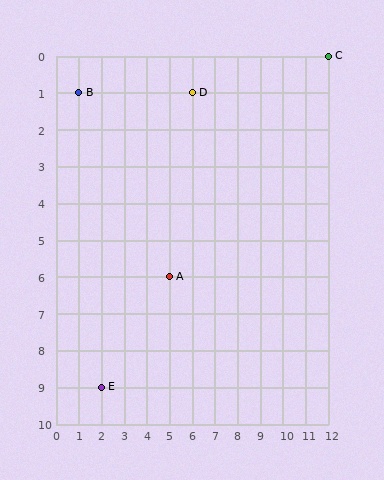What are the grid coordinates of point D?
Point D is at grid coordinates (6, 1).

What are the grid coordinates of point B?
Point B is at grid coordinates (1, 1).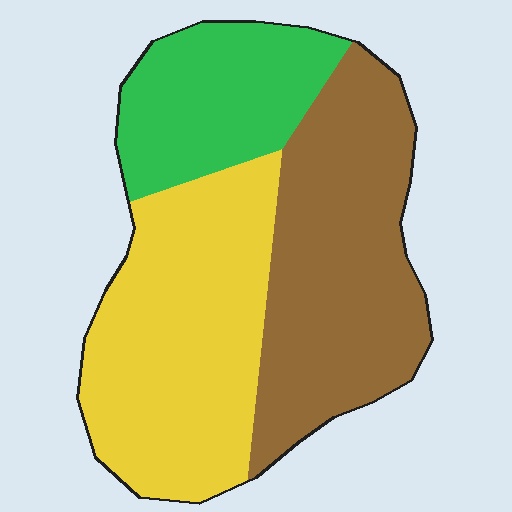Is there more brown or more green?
Brown.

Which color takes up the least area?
Green, at roughly 20%.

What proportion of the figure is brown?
Brown covers roughly 40% of the figure.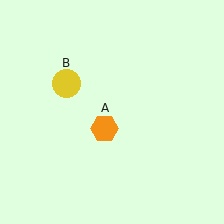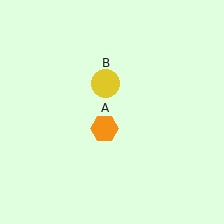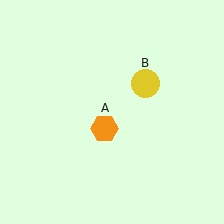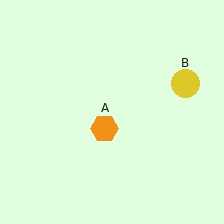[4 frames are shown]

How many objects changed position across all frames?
1 object changed position: yellow circle (object B).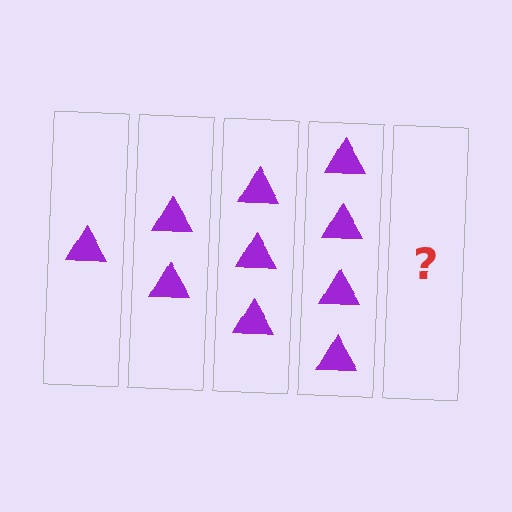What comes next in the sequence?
The next element should be 5 triangles.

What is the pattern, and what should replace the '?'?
The pattern is that each step adds one more triangle. The '?' should be 5 triangles.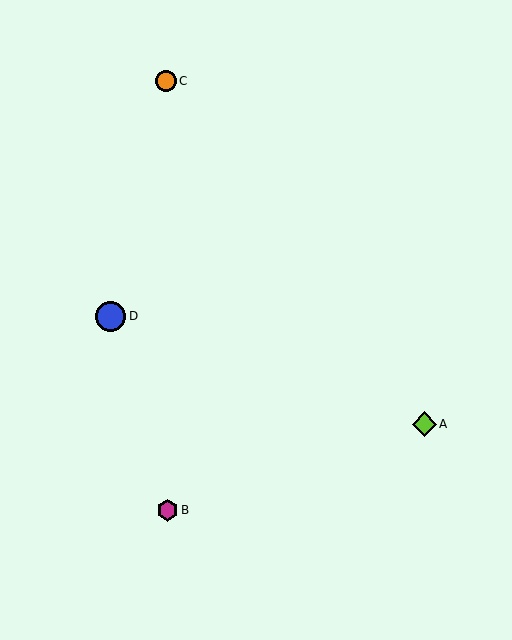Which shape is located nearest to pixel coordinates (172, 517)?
The magenta hexagon (labeled B) at (167, 510) is nearest to that location.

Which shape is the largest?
The blue circle (labeled D) is the largest.